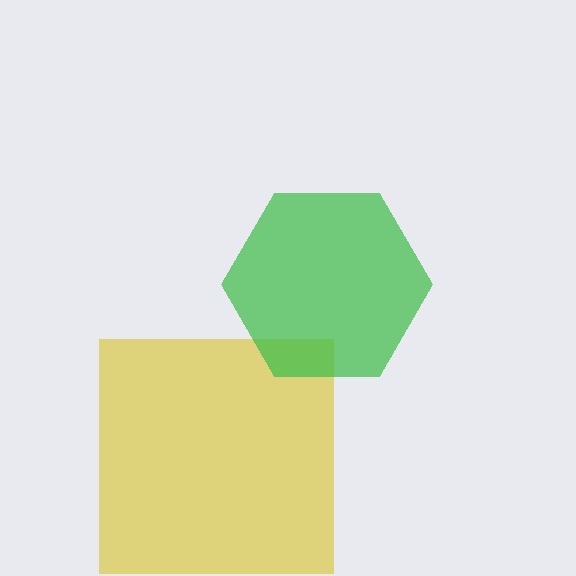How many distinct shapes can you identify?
There are 2 distinct shapes: a yellow square, a green hexagon.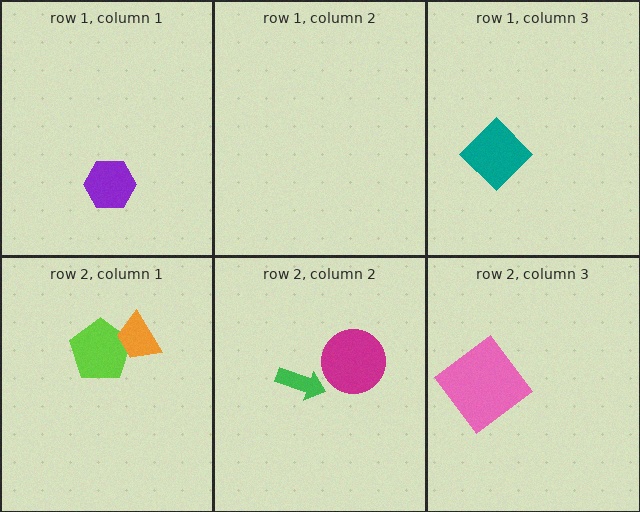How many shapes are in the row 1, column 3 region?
1.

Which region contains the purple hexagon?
The row 1, column 1 region.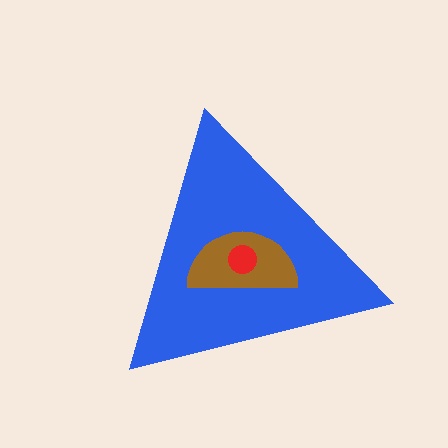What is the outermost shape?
The blue triangle.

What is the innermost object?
The red circle.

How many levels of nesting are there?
3.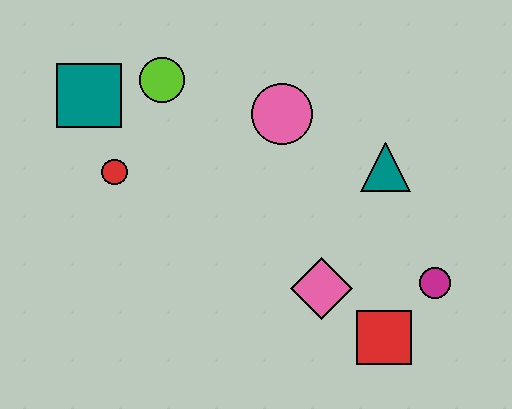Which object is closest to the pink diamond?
The red square is closest to the pink diamond.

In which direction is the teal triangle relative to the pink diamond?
The teal triangle is above the pink diamond.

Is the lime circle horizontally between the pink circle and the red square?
No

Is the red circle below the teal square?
Yes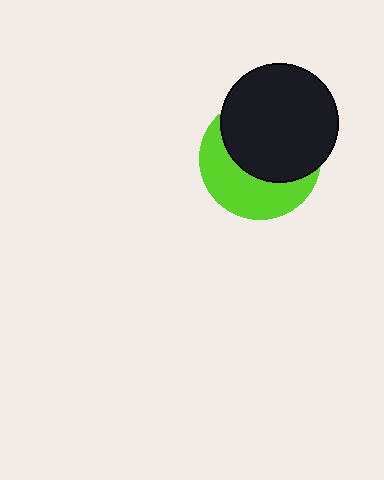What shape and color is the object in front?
The object in front is a black circle.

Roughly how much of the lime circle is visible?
A small part of it is visible (roughly 43%).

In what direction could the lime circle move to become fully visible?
The lime circle could move down. That would shift it out from behind the black circle entirely.